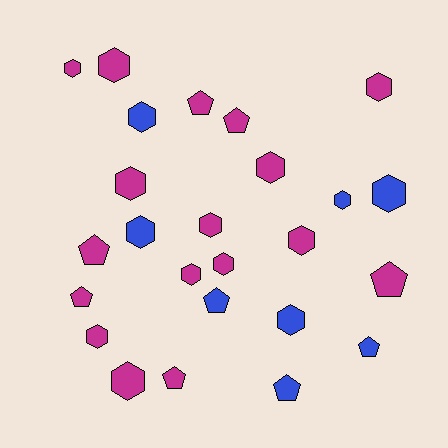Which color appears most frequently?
Magenta, with 17 objects.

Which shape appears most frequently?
Hexagon, with 16 objects.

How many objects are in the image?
There are 25 objects.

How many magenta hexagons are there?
There are 11 magenta hexagons.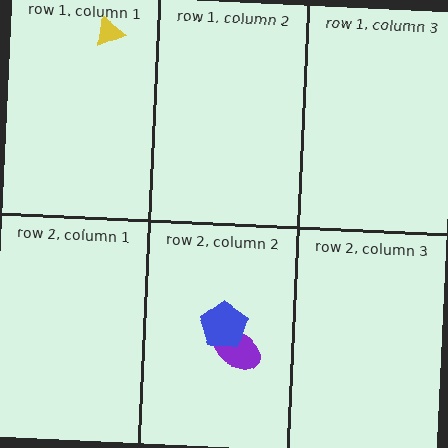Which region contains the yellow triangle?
The row 1, column 1 region.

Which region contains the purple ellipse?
The row 2, column 2 region.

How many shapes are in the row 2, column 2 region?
2.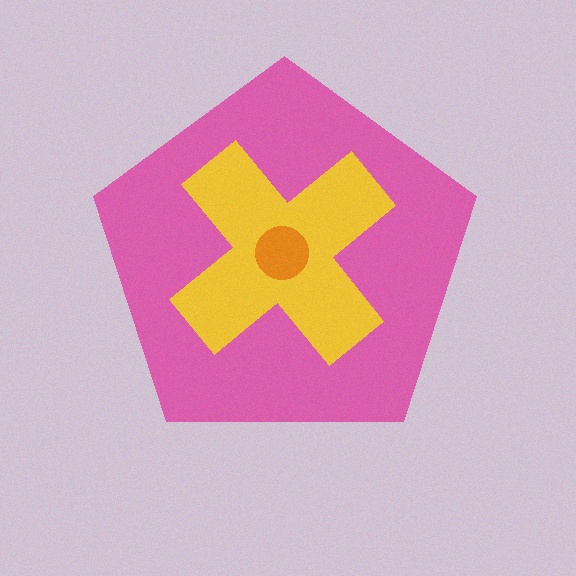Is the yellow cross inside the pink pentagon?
Yes.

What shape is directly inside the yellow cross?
The orange circle.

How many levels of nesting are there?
3.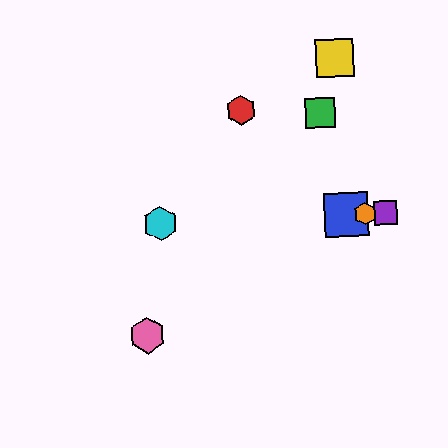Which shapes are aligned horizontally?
The blue square, the purple square, the orange hexagon, the cyan hexagon are aligned horizontally.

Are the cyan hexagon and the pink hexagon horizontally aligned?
No, the cyan hexagon is at y≈224 and the pink hexagon is at y≈336.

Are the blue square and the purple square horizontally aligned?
Yes, both are at y≈215.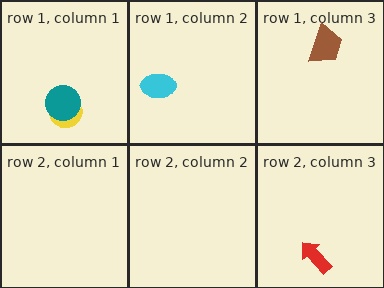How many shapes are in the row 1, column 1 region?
2.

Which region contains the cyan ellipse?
The row 1, column 2 region.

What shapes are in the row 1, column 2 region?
The cyan ellipse.